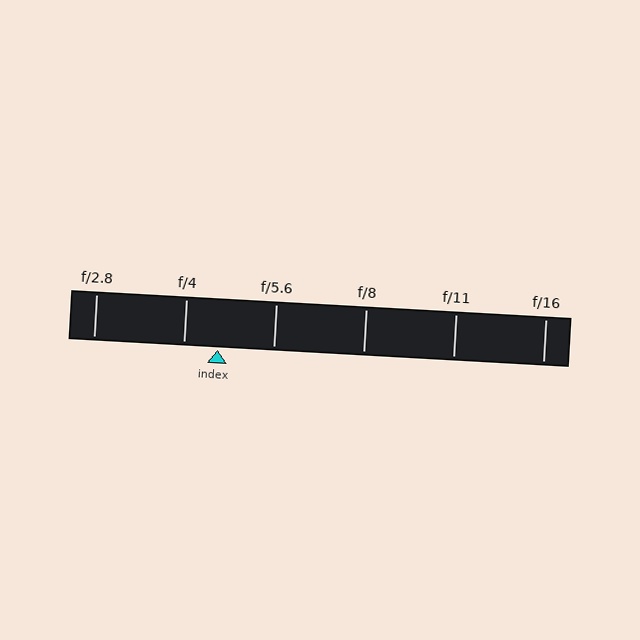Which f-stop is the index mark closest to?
The index mark is closest to f/4.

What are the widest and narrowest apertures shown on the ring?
The widest aperture shown is f/2.8 and the narrowest is f/16.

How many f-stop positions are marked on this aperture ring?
There are 6 f-stop positions marked.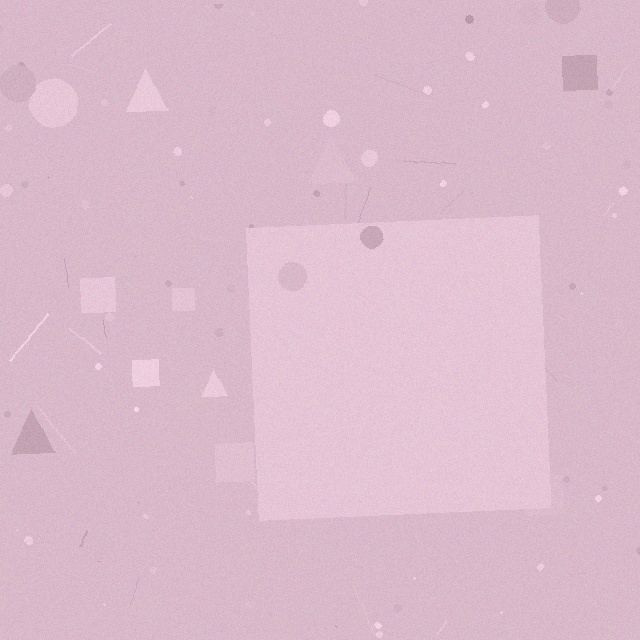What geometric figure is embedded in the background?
A square is embedded in the background.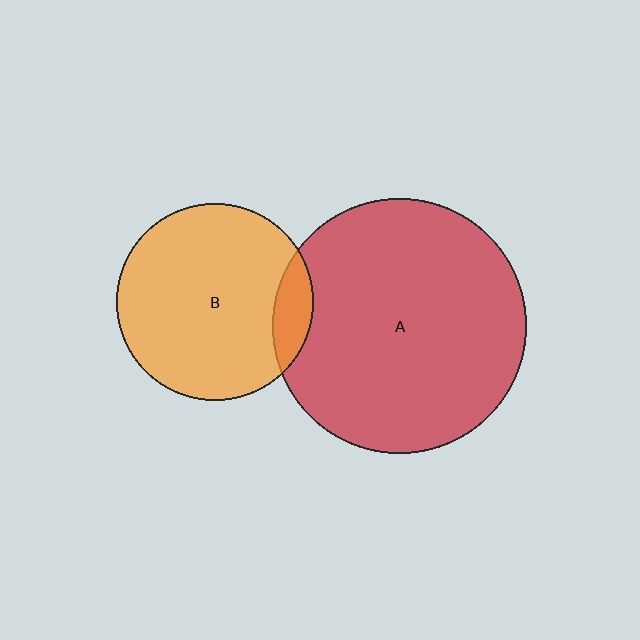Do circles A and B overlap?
Yes.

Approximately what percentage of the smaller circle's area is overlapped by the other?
Approximately 10%.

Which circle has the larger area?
Circle A (red).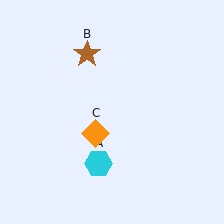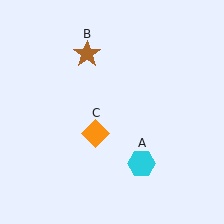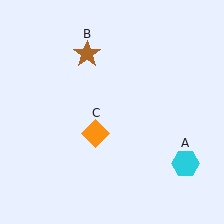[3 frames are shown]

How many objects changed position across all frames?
1 object changed position: cyan hexagon (object A).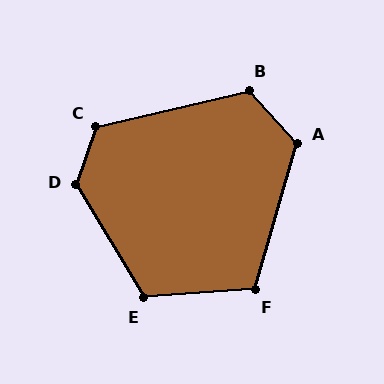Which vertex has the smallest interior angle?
F, at approximately 110 degrees.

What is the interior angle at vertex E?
Approximately 117 degrees (obtuse).